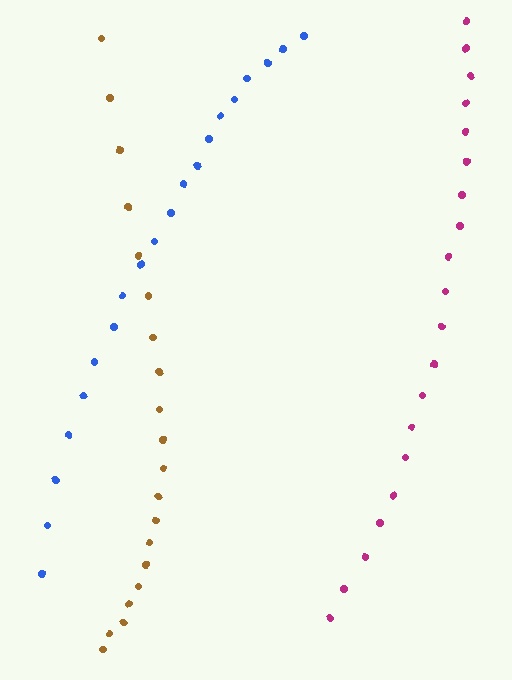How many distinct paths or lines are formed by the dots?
There are 3 distinct paths.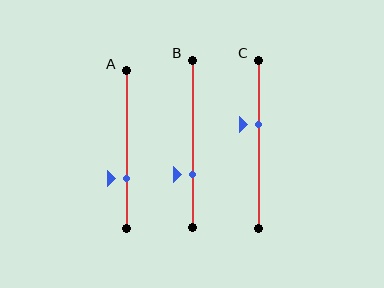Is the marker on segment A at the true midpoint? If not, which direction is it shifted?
No, the marker on segment A is shifted downward by about 18% of the segment length.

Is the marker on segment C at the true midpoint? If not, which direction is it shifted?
No, the marker on segment C is shifted upward by about 12% of the segment length.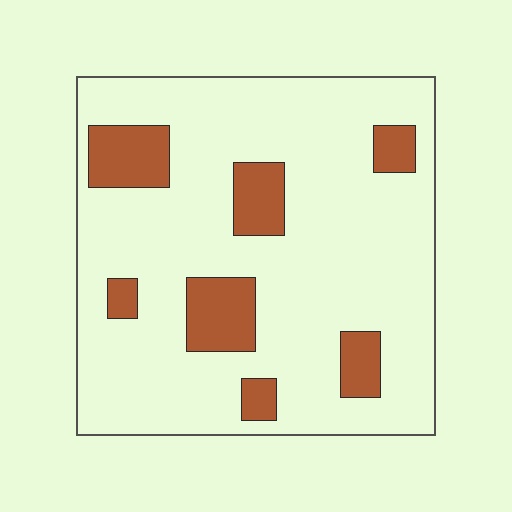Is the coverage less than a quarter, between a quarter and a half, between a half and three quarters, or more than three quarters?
Less than a quarter.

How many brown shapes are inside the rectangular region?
7.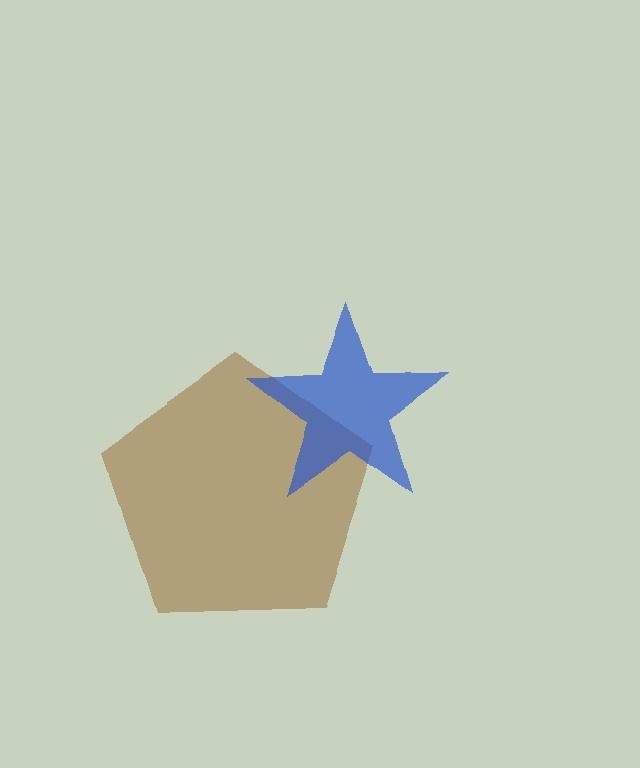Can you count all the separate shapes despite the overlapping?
Yes, there are 2 separate shapes.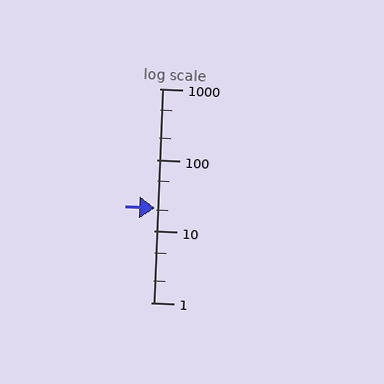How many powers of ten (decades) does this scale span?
The scale spans 3 decades, from 1 to 1000.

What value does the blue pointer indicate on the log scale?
The pointer indicates approximately 21.